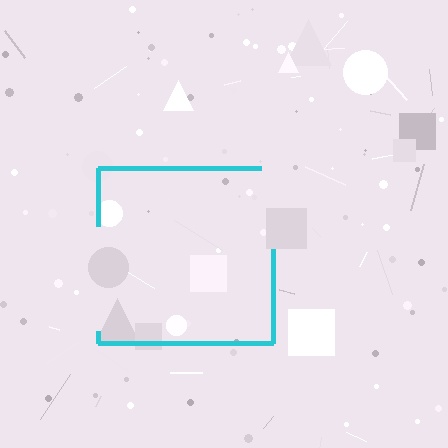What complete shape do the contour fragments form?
The contour fragments form a square.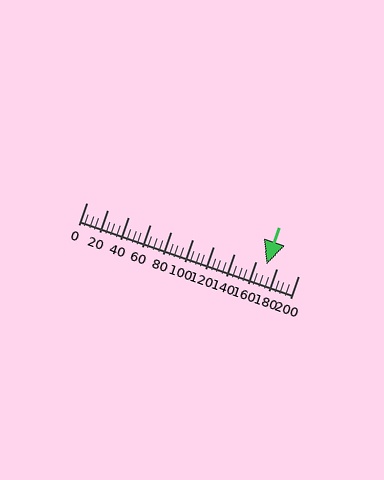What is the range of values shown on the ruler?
The ruler shows values from 0 to 200.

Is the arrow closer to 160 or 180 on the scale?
The arrow is closer to 180.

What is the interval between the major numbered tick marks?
The major tick marks are spaced 20 units apart.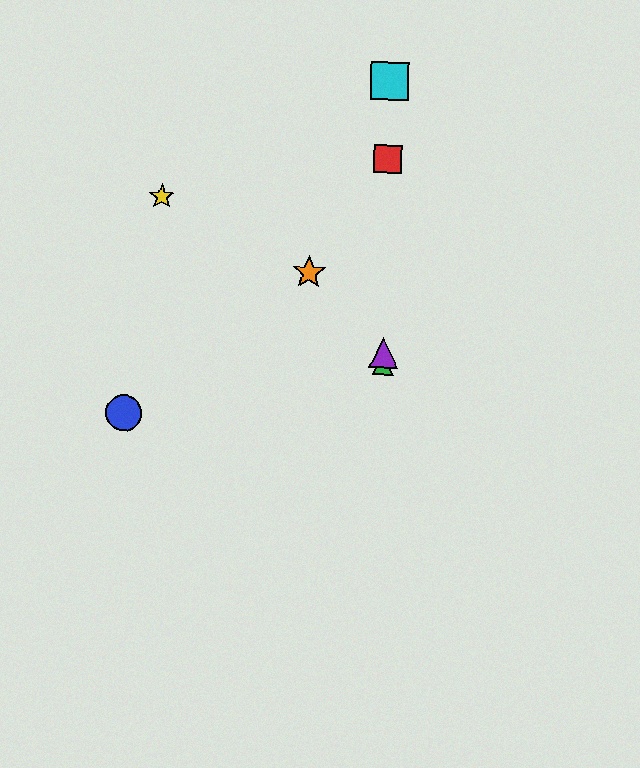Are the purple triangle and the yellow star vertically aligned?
No, the purple triangle is at x≈384 and the yellow star is at x≈162.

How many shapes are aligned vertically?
4 shapes (the red square, the green triangle, the purple triangle, the cyan square) are aligned vertically.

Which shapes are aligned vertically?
The red square, the green triangle, the purple triangle, the cyan square are aligned vertically.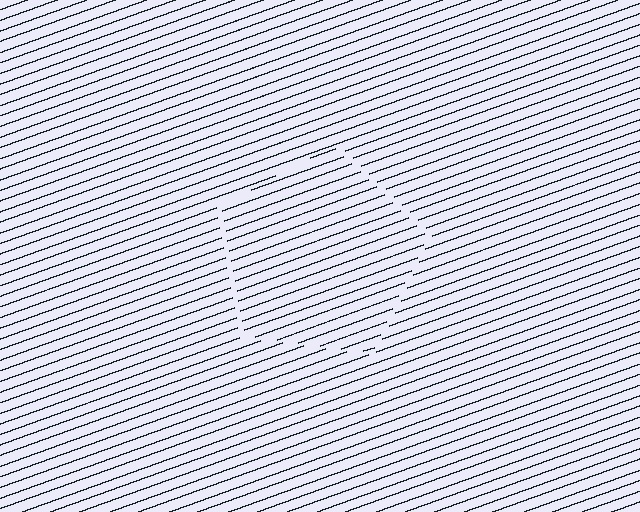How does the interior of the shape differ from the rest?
The interior of the shape contains the same grating, shifted by half a period — the contour is defined by the phase discontinuity where line-ends from the inner and outer gratings abut.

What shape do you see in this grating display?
An illusory pentagon. The interior of the shape contains the same grating, shifted by half a period — the contour is defined by the phase discontinuity where line-ends from the inner and outer gratings abut.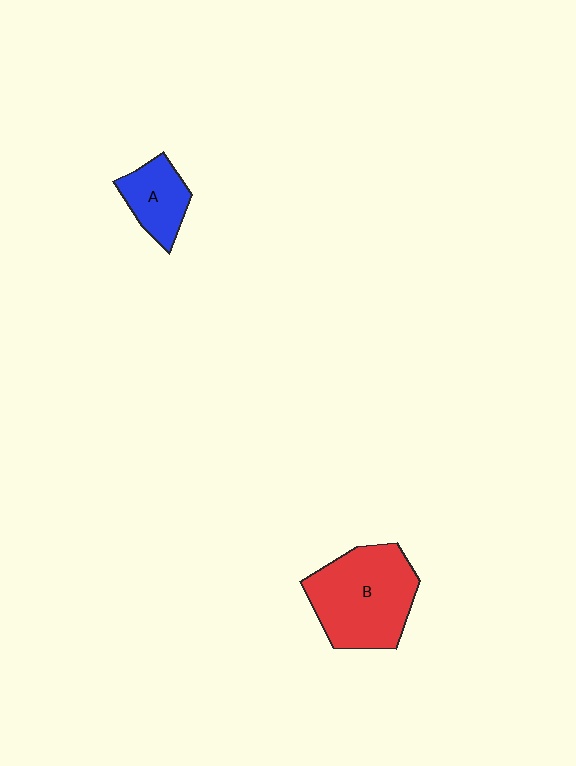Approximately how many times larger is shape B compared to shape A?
Approximately 2.1 times.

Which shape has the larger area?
Shape B (red).